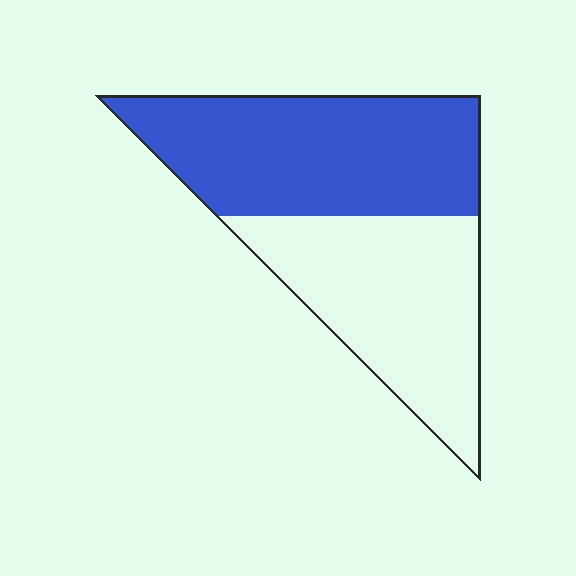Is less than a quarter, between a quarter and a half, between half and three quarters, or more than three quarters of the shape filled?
Between half and three quarters.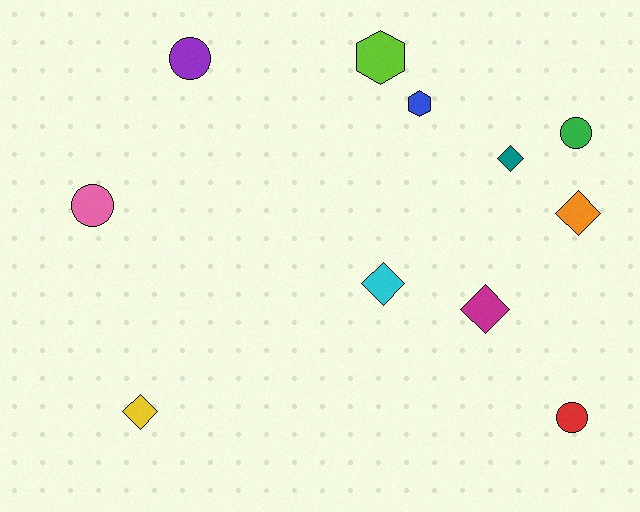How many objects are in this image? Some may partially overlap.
There are 11 objects.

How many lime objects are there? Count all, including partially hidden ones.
There is 1 lime object.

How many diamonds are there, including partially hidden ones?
There are 5 diamonds.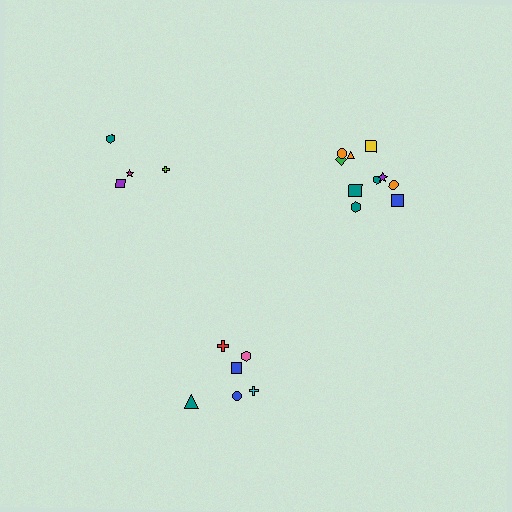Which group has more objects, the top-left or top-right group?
The top-right group.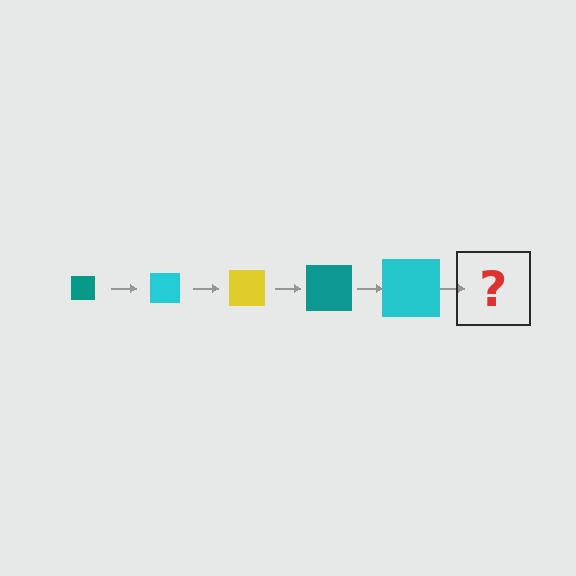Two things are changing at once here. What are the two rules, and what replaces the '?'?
The two rules are that the square grows larger each step and the color cycles through teal, cyan, and yellow. The '?' should be a yellow square, larger than the previous one.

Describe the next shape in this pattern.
It should be a yellow square, larger than the previous one.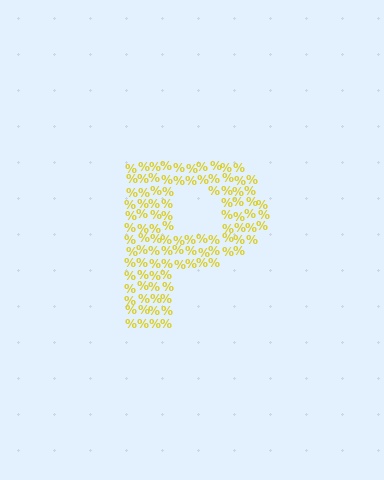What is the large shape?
The large shape is the letter P.